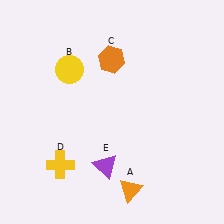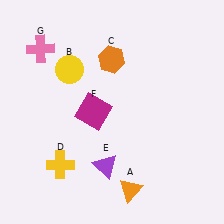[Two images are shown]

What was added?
A magenta square (F), a pink cross (G) were added in Image 2.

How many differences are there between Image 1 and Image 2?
There are 2 differences between the two images.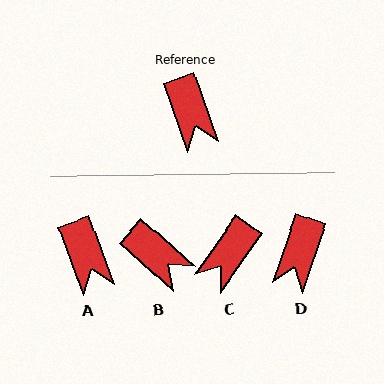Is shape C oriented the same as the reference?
No, it is off by about 55 degrees.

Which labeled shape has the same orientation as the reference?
A.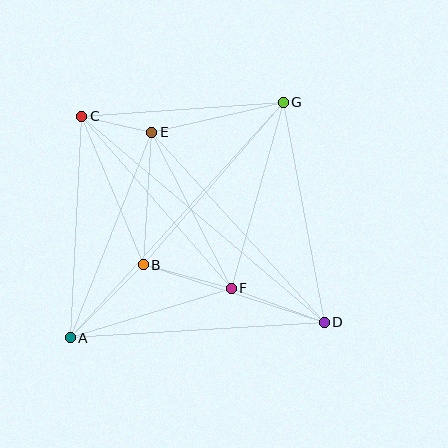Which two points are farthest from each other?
Points C and D are farthest from each other.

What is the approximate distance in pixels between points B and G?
The distance between B and G is approximately 214 pixels.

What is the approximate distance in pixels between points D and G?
The distance between D and G is approximately 223 pixels.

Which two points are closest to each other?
Points C and E are closest to each other.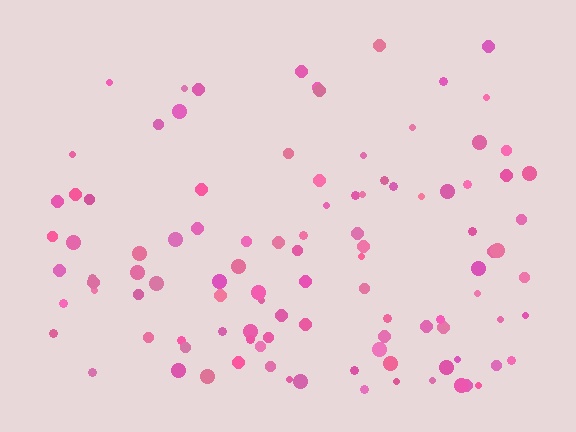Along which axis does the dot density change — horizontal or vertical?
Vertical.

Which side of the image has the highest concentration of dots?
The bottom.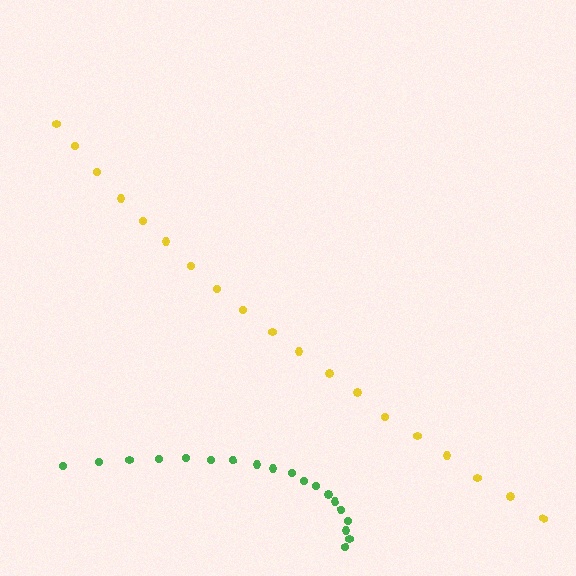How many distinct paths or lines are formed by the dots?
There are 2 distinct paths.